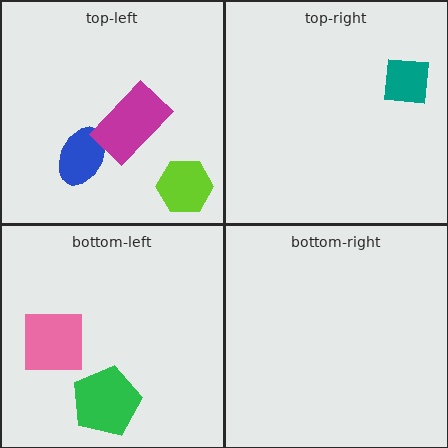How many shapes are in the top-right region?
1.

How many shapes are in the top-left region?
3.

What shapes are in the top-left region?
The blue ellipse, the lime hexagon, the magenta rectangle.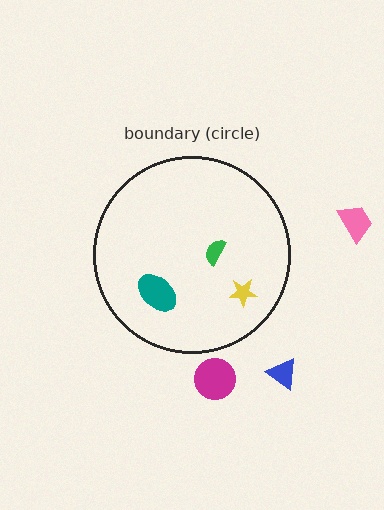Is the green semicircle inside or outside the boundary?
Inside.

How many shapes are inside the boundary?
3 inside, 3 outside.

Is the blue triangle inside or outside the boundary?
Outside.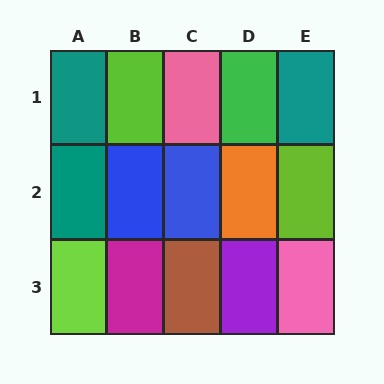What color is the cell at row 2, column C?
Blue.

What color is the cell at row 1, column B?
Lime.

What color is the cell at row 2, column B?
Blue.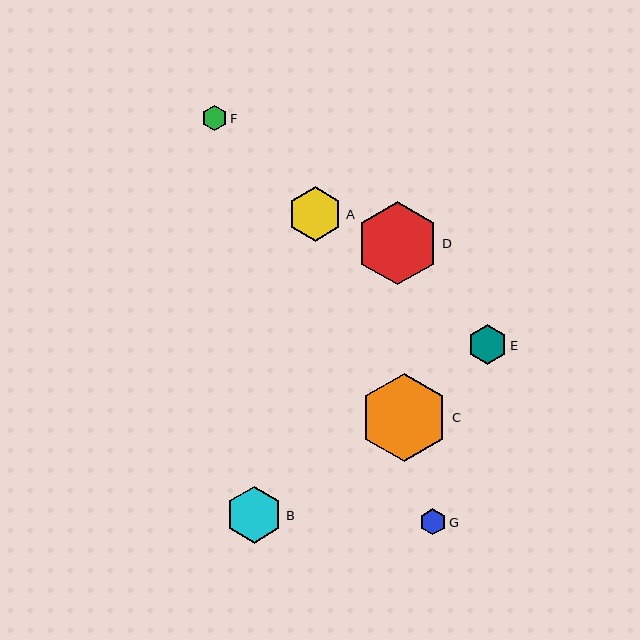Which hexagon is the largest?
Hexagon C is the largest with a size of approximately 89 pixels.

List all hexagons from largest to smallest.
From largest to smallest: C, D, B, A, E, G, F.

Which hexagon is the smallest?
Hexagon F is the smallest with a size of approximately 25 pixels.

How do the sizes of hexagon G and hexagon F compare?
Hexagon G and hexagon F are approximately the same size.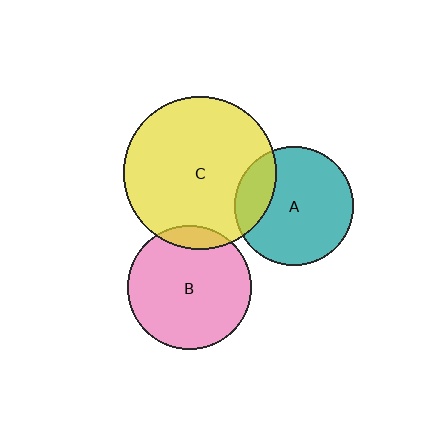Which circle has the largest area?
Circle C (yellow).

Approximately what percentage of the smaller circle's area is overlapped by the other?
Approximately 10%.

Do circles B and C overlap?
Yes.